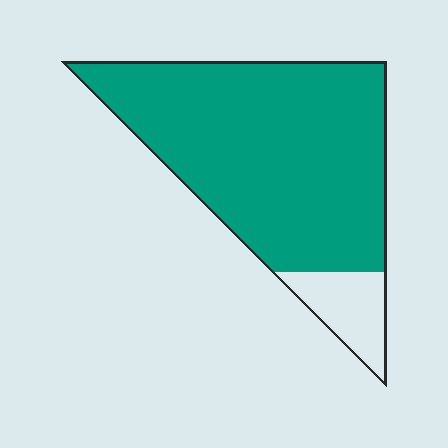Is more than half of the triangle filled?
Yes.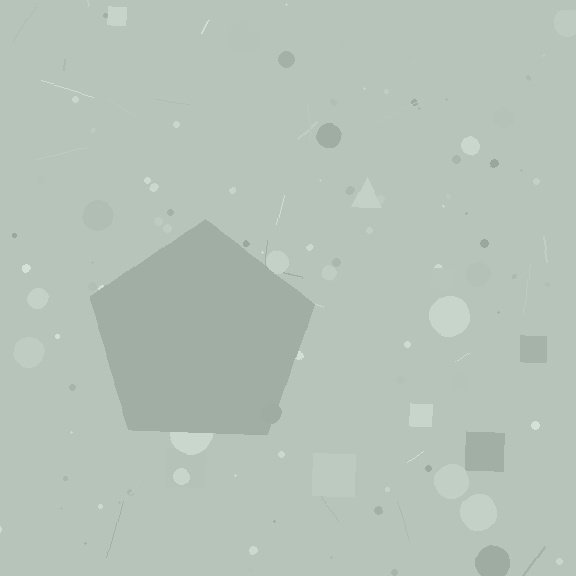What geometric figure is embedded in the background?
A pentagon is embedded in the background.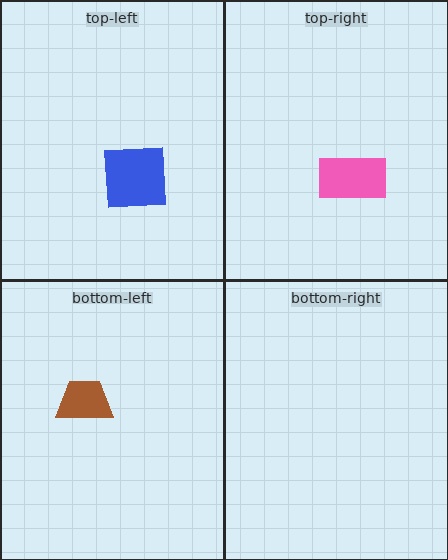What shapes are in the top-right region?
The pink rectangle.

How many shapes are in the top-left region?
1.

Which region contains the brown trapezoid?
The bottom-left region.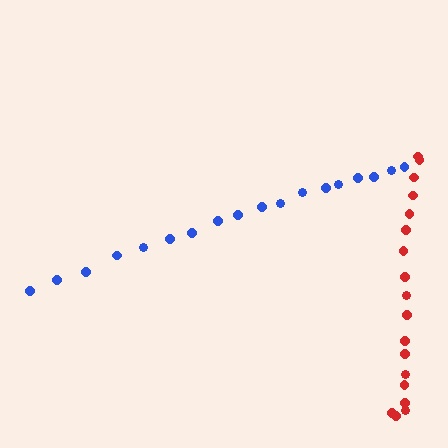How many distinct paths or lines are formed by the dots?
There are 2 distinct paths.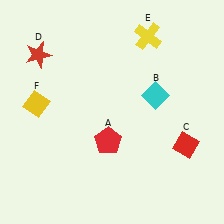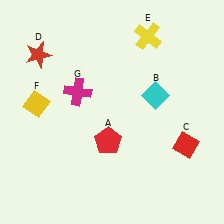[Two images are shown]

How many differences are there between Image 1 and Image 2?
There is 1 difference between the two images.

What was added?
A magenta cross (G) was added in Image 2.